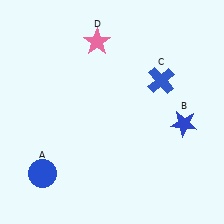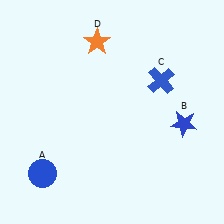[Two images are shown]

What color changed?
The star (D) changed from pink in Image 1 to orange in Image 2.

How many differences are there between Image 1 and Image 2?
There is 1 difference between the two images.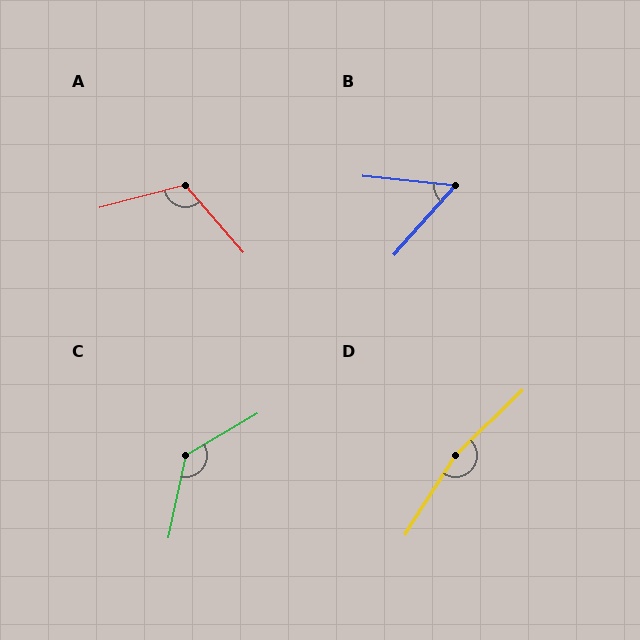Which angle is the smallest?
B, at approximately 55 degrees.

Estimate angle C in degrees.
Approximately 132 degrees.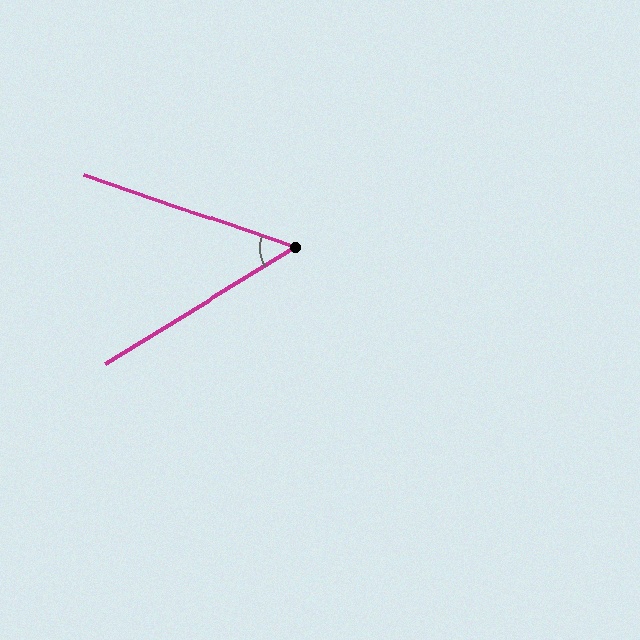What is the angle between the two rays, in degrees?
Approximately 50 degrees.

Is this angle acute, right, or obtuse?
It is acute.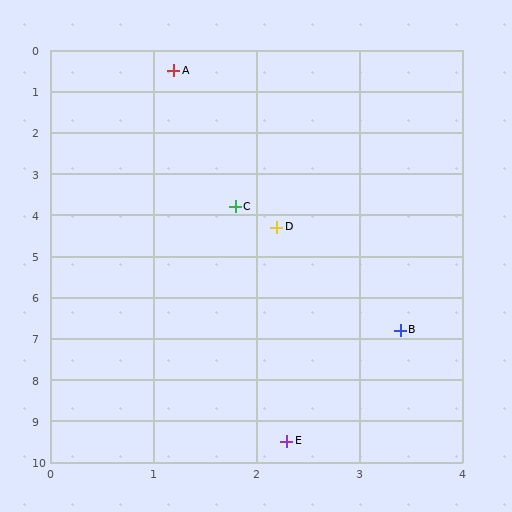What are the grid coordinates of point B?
Point B is at approximately (3.4, 6.8).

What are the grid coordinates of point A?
Point A is at approximately (1.2, 0.5).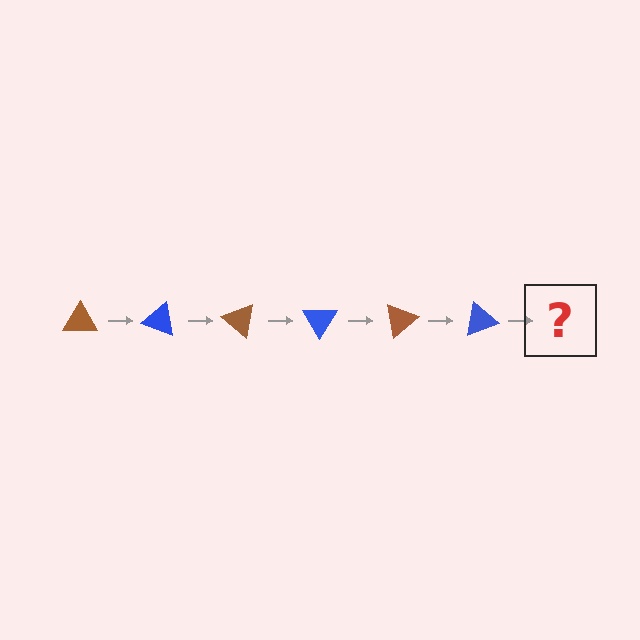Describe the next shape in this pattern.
It should be a brown triangle, rotated 120 degrees from the start.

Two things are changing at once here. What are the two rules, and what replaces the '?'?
The two rules are that it rotates 20 degrees each step and the color cycles through brown and blue. The '?' should be a brown triangle, rotated 120 degrees from the start.